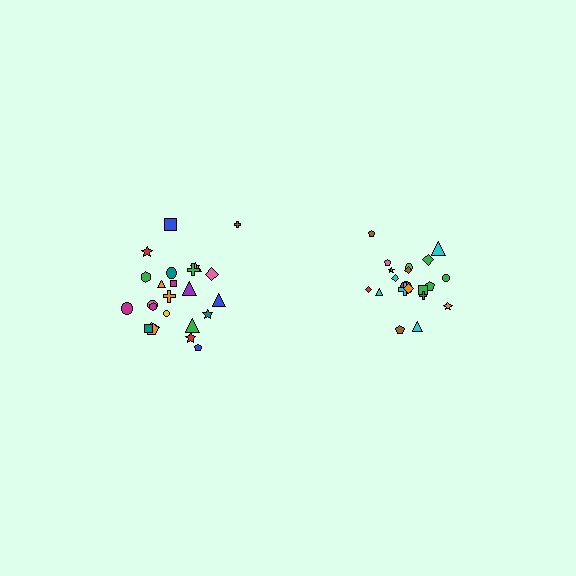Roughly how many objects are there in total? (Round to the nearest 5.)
Roughly 45 objects in total.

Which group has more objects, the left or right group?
The left group.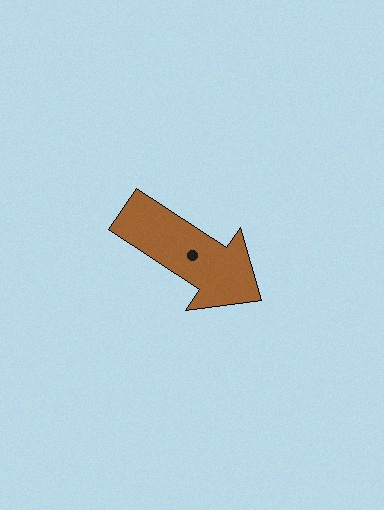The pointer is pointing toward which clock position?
Roughly 4 o'clock.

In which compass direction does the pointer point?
Southeast.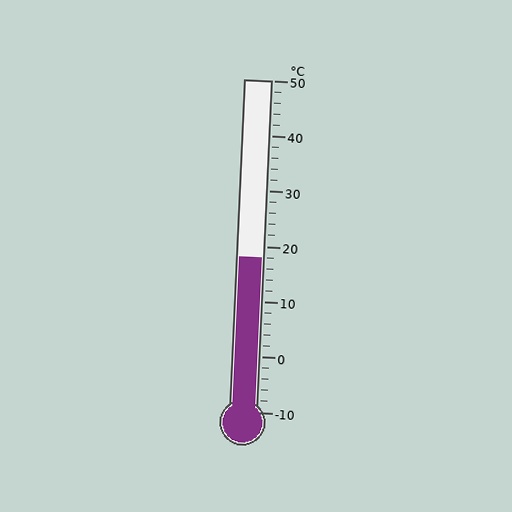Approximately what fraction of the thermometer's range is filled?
The thermometer is filled to approximately 45% of its range.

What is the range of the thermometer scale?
The thermometer scale ranges from -10°C to 50°C.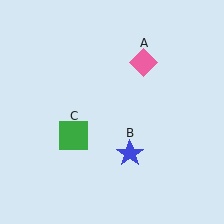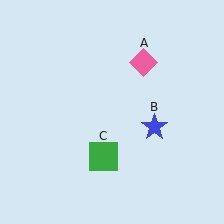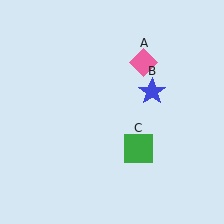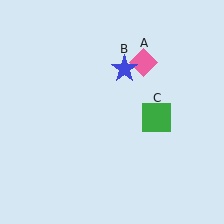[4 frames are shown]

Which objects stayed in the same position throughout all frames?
Pink diamond (object A) remained stationary.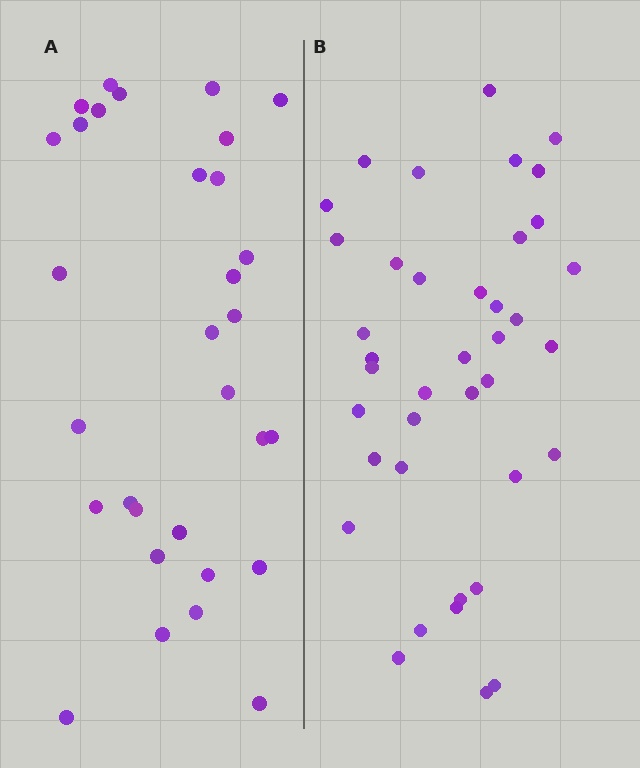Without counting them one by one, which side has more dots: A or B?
Region B (the right region) has more dots.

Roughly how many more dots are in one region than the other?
Region B has roughly 8 or so more dots than region A.